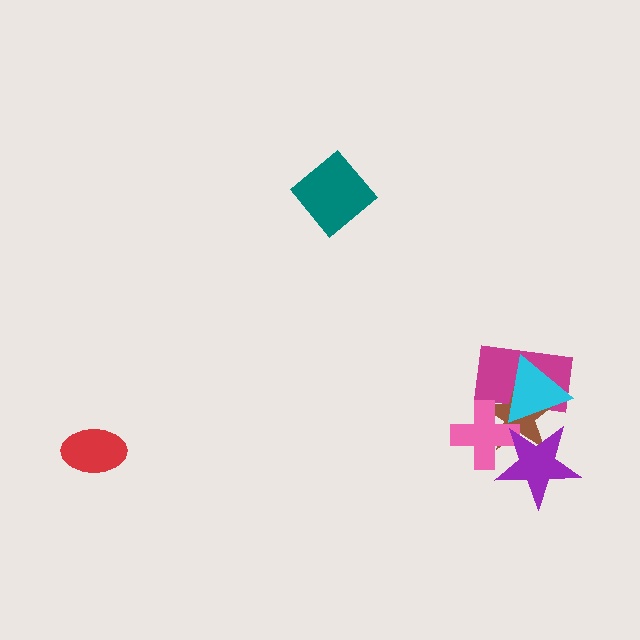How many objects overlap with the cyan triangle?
4 objects overlap with the cyan triangle.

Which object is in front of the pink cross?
The purple star is in front of the pink cross.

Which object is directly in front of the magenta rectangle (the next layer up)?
The brown star is directly in front of the magenta rectangle.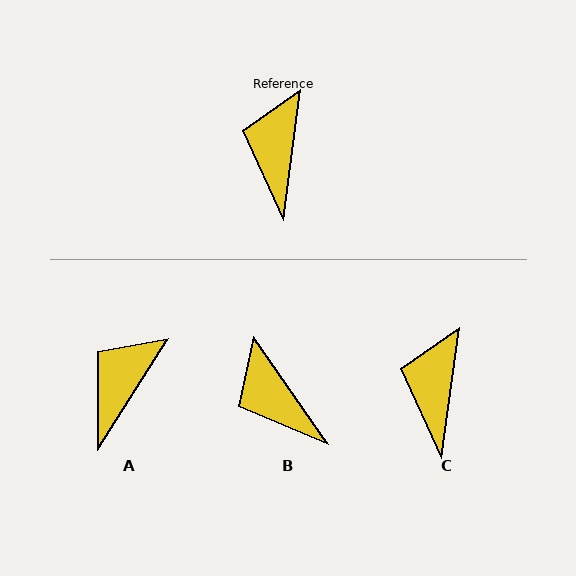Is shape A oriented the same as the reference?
No, it is off by about 25 degrees.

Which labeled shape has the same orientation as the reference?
C.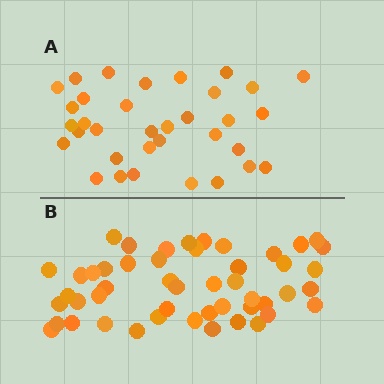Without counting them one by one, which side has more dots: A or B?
Region B (the bottom region) has more dots.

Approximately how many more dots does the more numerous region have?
Region B has approximately 15 more dots than region A.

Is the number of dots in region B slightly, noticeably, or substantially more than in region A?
Region B has noticeably more, but not dramatically so. The ratio is roughly 1.4 to 1.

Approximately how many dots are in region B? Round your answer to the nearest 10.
About 50 dots. (The exact count is 49, which rounds to 50.)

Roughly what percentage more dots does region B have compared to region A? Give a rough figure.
About 45% more.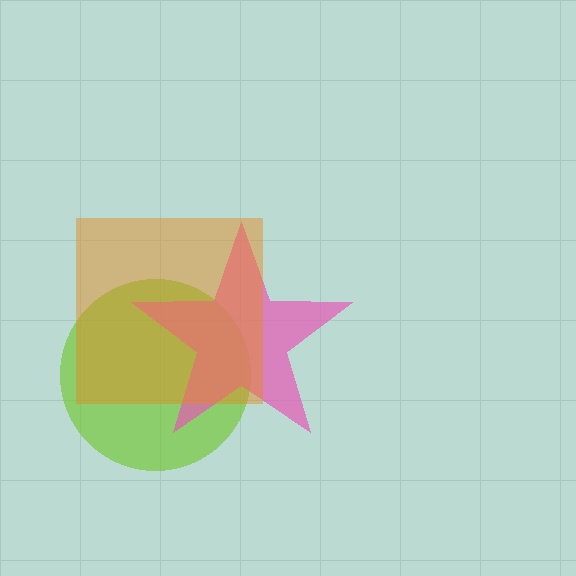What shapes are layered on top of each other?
The layered shapes are: a lime circle, a pink star, an orange square.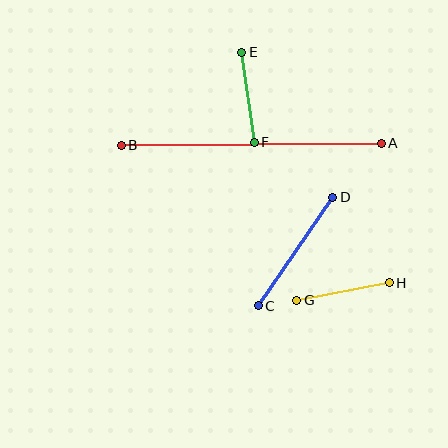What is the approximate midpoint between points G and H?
The midpoint is at approximately (343, 292) pixels.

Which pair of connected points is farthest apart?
Points A and B are farthest apart.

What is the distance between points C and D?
The distance is approximately 132 pixels.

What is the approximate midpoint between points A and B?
The midpoint is at approximately (251, 144) pixels.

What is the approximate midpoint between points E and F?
The midpoint is at approximately (248, 97) pixels.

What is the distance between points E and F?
The distance is approximately 91 pixels.